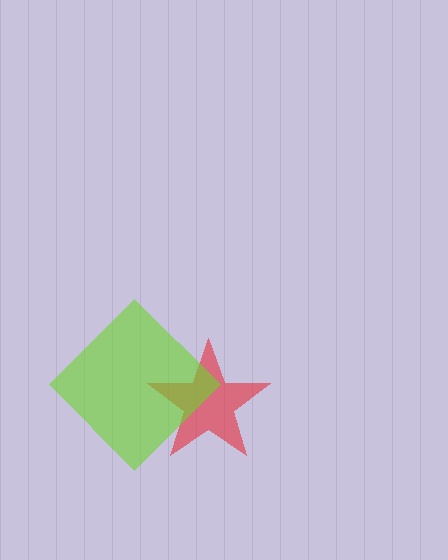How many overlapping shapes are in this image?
There are 2 overlapping shapes in the image.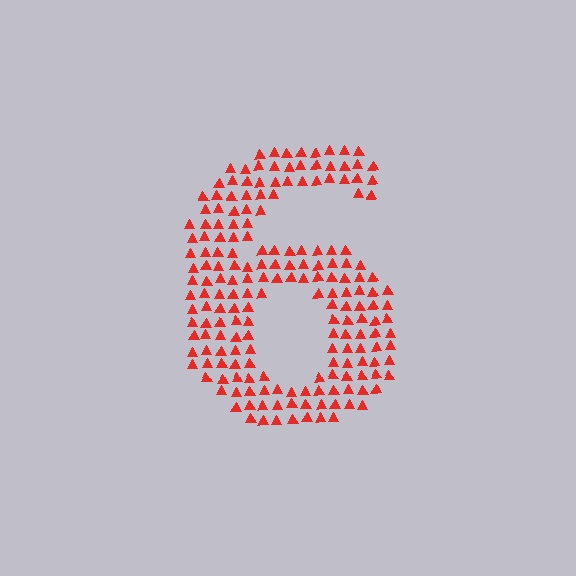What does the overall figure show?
The overall figure shows the digit 6.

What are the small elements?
The small elements are triangles.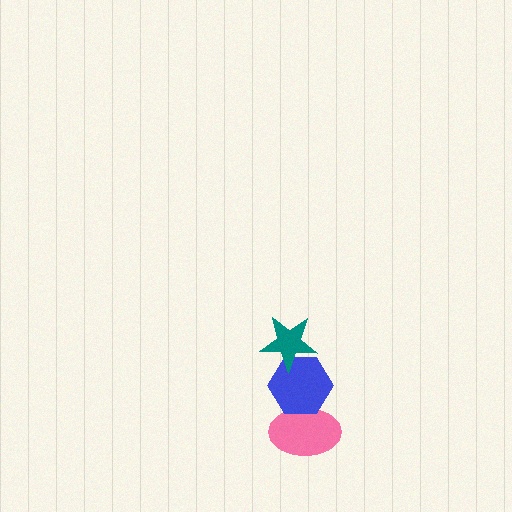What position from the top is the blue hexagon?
The blue hexagon is 2nd from the top.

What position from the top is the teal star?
The teal star is 1st from the top.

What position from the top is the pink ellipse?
The pink ellipse is 3rd from the top.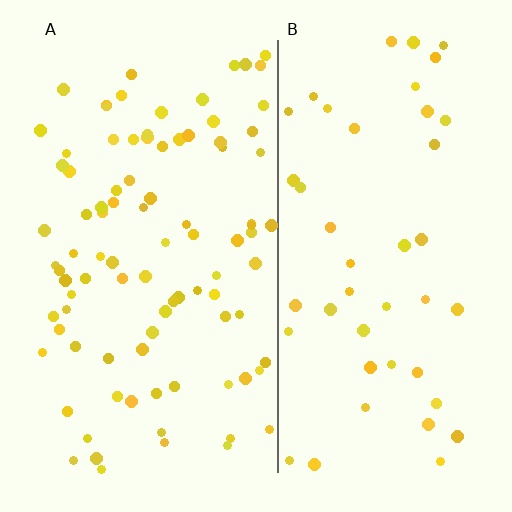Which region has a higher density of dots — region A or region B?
A (the left).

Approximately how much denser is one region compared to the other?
Approximately 2.0× — region A over region B.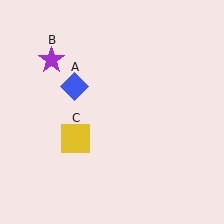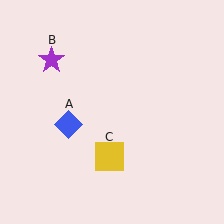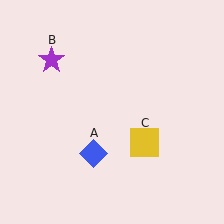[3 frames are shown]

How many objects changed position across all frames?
2 objects changed position: blue diamond (object A), yellow square (object C).